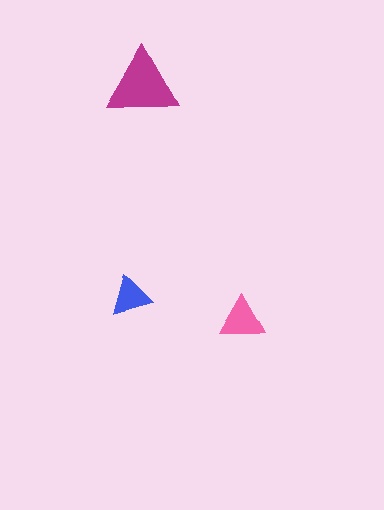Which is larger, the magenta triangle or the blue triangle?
The magenta one.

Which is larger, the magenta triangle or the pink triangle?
The magenta one.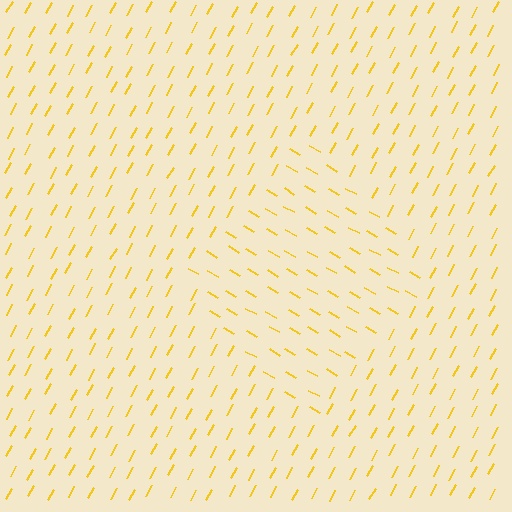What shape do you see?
I see a diamond.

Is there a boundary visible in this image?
Yes, there is a texture boundary formed by a change in line orientation.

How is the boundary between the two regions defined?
The boundary is defined purely by a change in line orientation (approximately 88 degrees difference). All lines are the same color and thickness.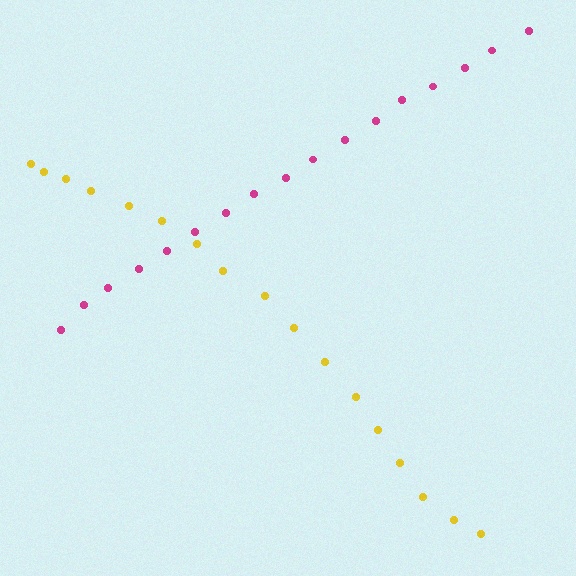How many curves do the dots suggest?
There are 2 distinct paths.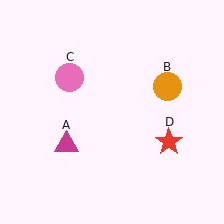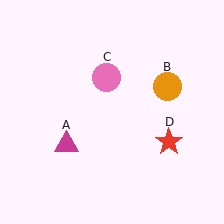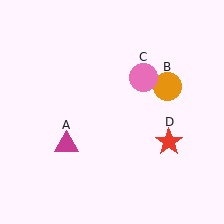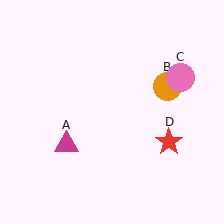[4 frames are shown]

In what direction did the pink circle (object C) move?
The pink circle (object C) moved right.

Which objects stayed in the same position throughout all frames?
Magenta triangle (object A) and orange circle (object B) and red star (object D) remained stationary.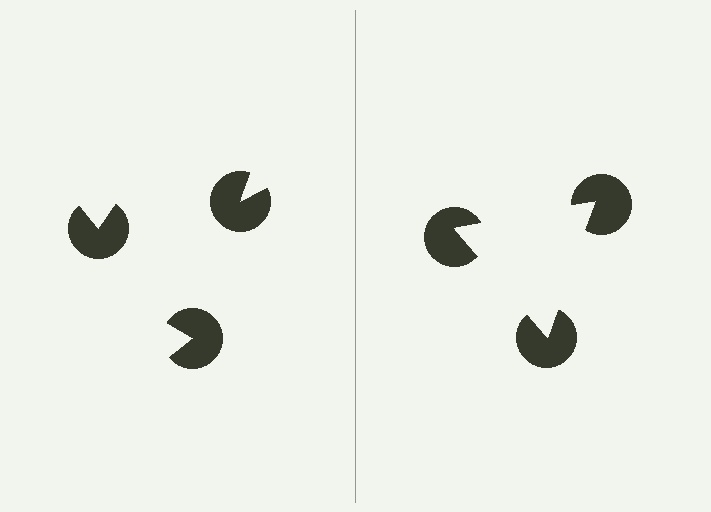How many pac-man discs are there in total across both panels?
6 — 3 on each side.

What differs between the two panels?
The pac-man discs are positioned identically on both sides; only the wedge orientations differ. On the right they align to a triangle; on the left they are misaligned.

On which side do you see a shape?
An illusory triangle appears on the right side. On the left side the wedge cuts are rotated, so no coherent shape forms.